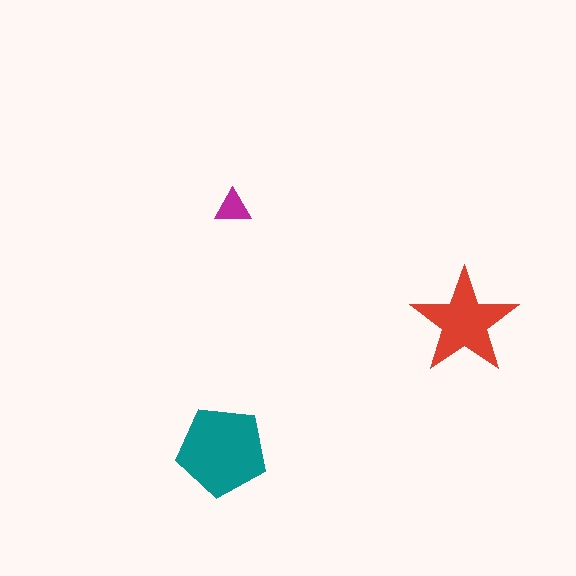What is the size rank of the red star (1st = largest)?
2nd.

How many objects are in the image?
There are 3 objects in the image.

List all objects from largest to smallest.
The teal pentagon, the red star, the magenta triangle.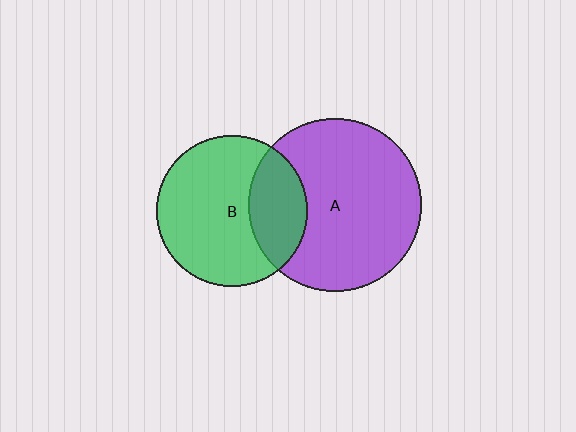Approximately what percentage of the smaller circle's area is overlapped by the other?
Approximately 30%.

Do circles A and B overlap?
Yes.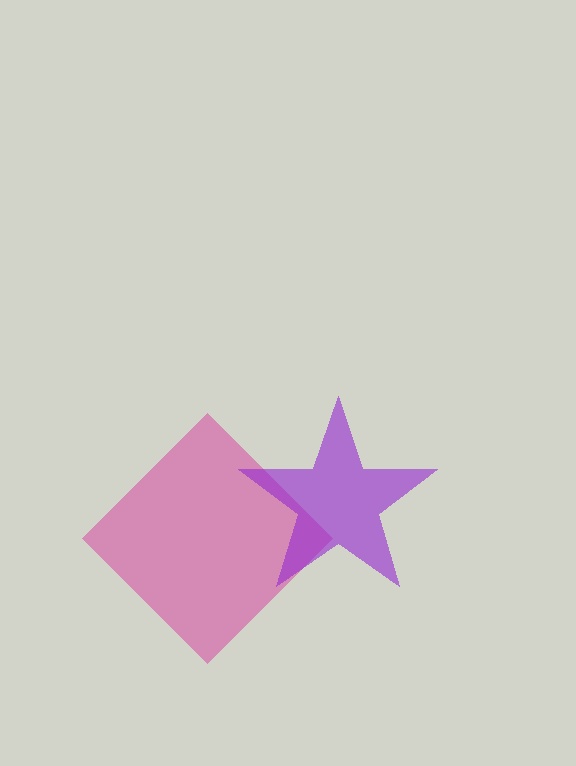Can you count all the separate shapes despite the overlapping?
Yes, there are 2 separate shapes.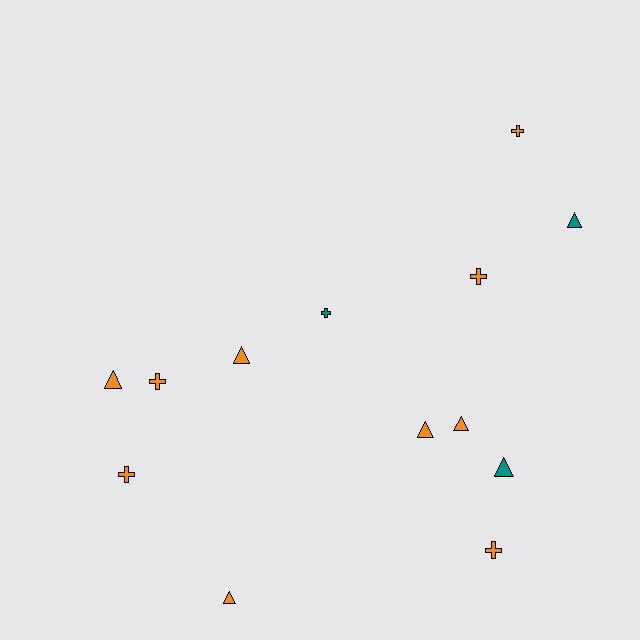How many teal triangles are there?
There are 2 teal triangles.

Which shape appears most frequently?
Triangle, with 7 objects.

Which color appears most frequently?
Orange, with 10 objects.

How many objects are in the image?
There are 13 objects.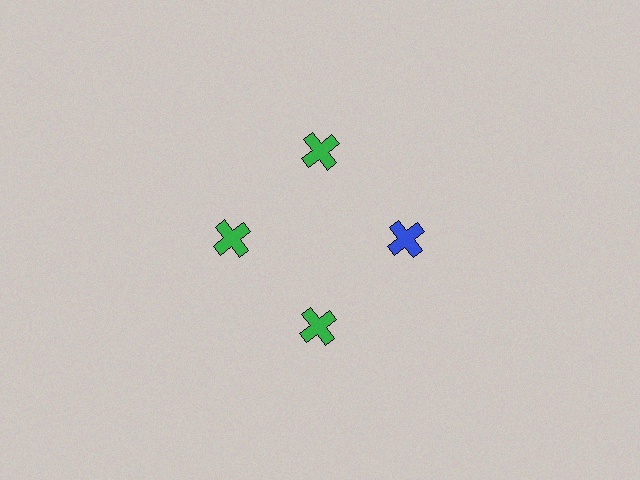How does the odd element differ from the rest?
It has a different color: blue instead of green.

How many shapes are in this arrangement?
There are 4 shapes arranged in a ring pattern.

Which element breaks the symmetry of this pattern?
The blue cross at roughly the 3 o'clock position breaks the symmetry. All other shapes are green crosses.